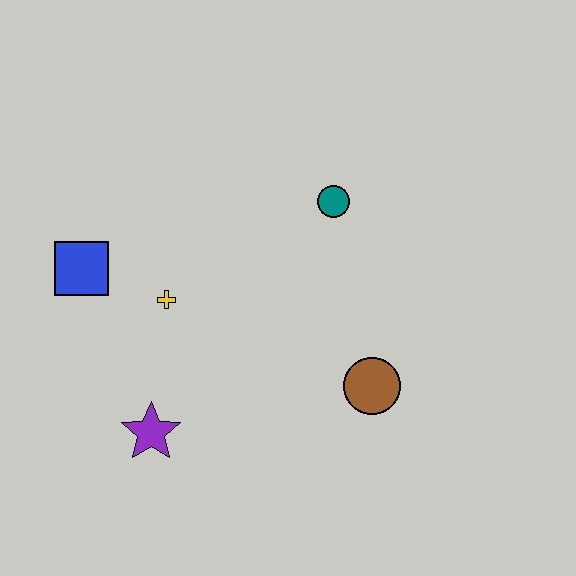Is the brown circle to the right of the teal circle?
Yes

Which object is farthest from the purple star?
The teal circle is farthest from the purple star.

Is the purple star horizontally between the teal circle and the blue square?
Yes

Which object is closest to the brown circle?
The teal circle is closest to the brown circle.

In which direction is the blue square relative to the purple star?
The blue square is above the purple star.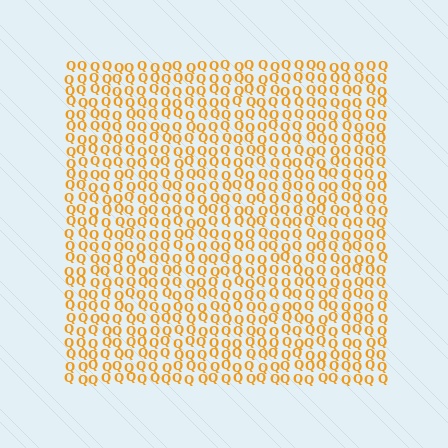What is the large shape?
The large shape is a square.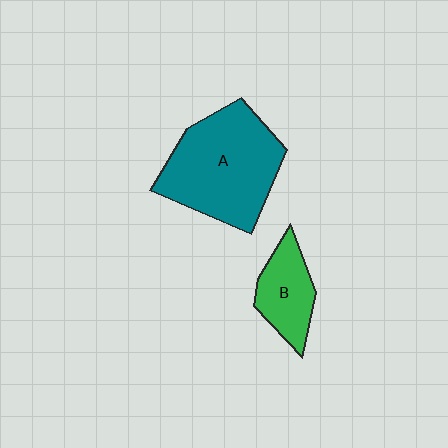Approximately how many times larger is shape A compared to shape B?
Approximately 2.3 times.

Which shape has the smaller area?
Shape B (green).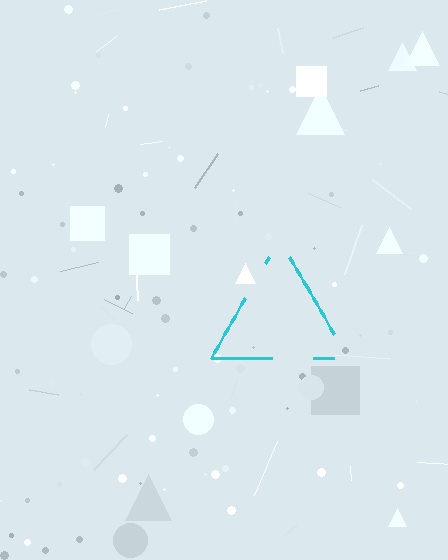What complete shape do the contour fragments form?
The contour fragments form a triangle.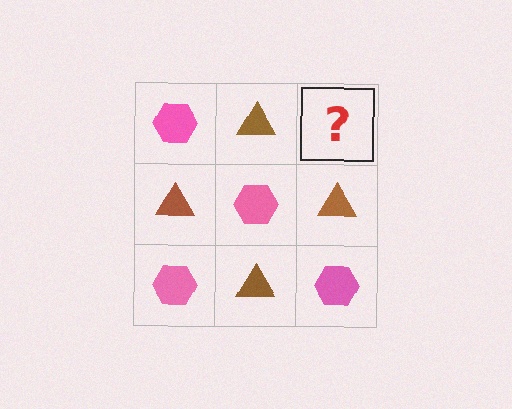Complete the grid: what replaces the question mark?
The question mark should be replaced with a pink hexagon.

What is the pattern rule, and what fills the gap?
The rule is that it alternates pink hexagon and brown triangle in a checkerboard pattern. The gap should be filled with a pink hexagon.